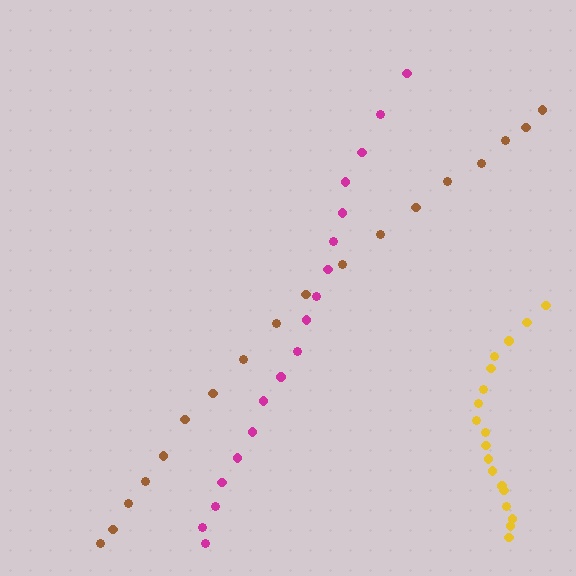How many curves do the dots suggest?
There are 3 distinct paths.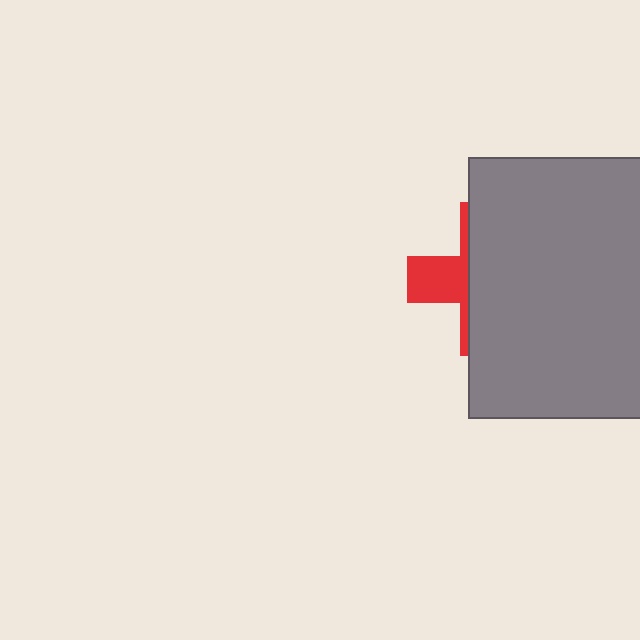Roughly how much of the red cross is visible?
A small part of it is visible (roughly 30%).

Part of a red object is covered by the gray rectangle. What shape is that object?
It is a cross.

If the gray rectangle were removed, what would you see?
You would see the complete red cross.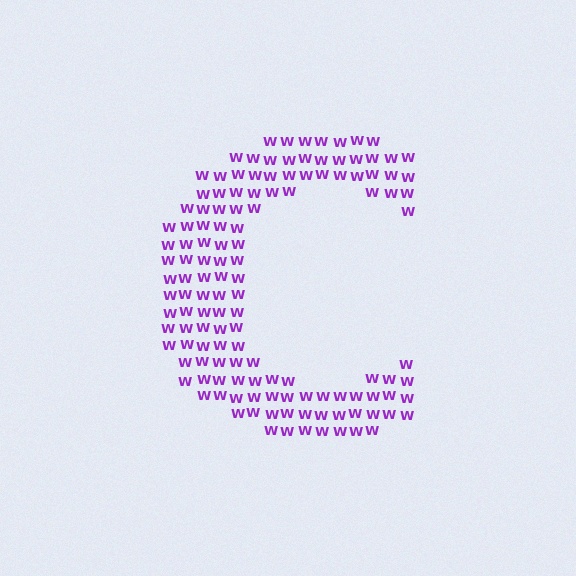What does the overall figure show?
The overall figure shows the letter C.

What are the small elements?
The small elements are letter W's.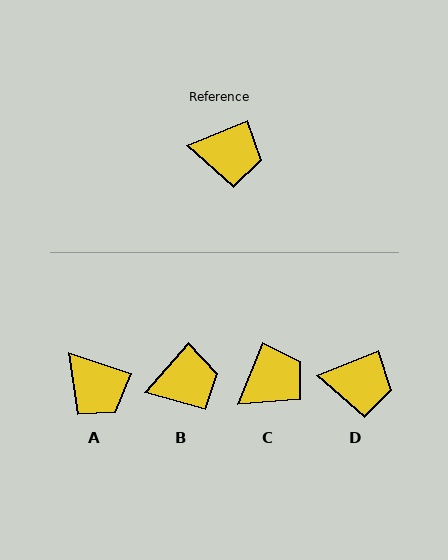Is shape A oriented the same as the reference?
No, it is off by about 41 degrees.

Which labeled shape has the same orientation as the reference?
D.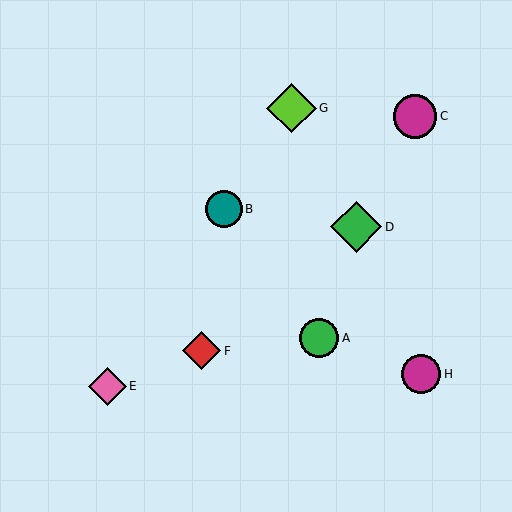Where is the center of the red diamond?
The center of the red diamond is at (202, 351).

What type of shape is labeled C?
Shape C is a magenta circle.